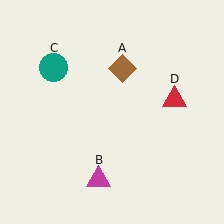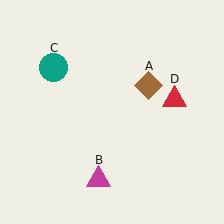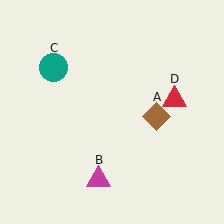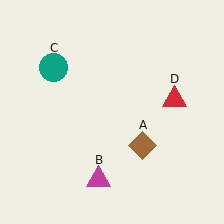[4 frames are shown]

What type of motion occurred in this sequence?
The brown diamond (object A) rotated clockwise around the center of the scene.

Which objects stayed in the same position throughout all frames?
Magenta triangle (object B) and teal circle (object C) and red triangle (object D) remained stationary.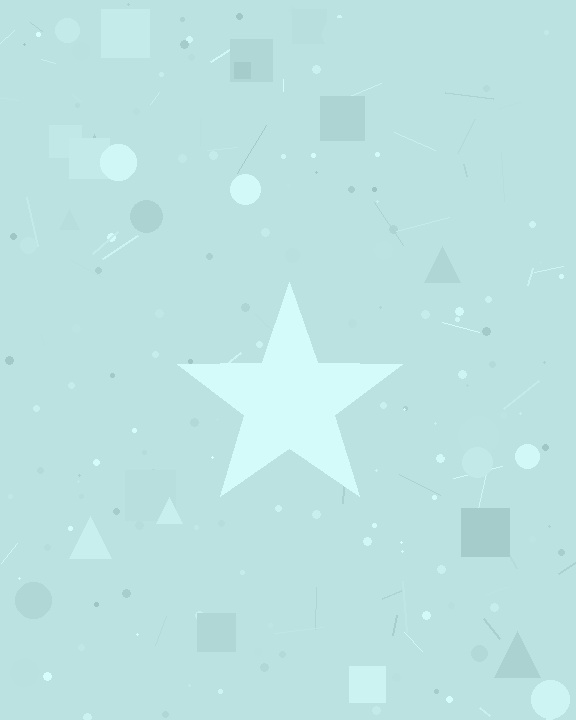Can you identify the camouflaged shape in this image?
The camouflaged shape is a star.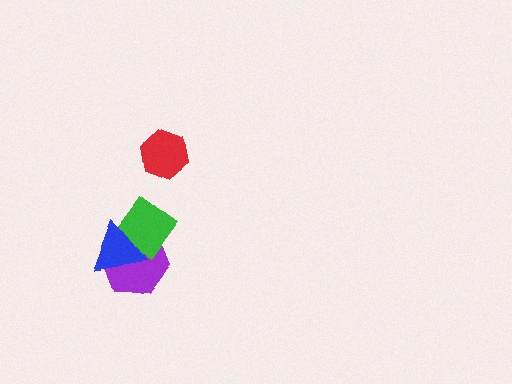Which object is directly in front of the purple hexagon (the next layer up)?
The green diamond is directly in front of the purple hexagon.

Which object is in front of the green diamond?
The blue triangle is in front of the green diamond.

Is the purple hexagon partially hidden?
Yes, it is partially covered by another shape.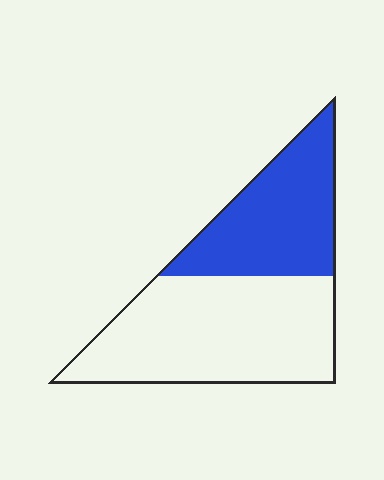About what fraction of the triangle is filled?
About two fifths (2/5).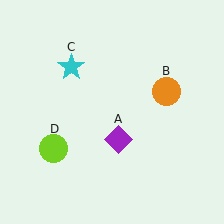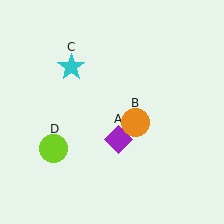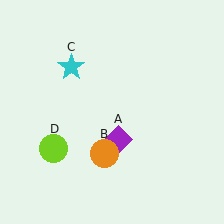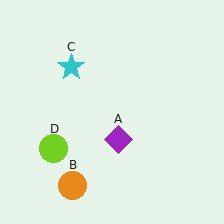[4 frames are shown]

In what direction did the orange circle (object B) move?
The orange circle (object B) moved down and to the left.